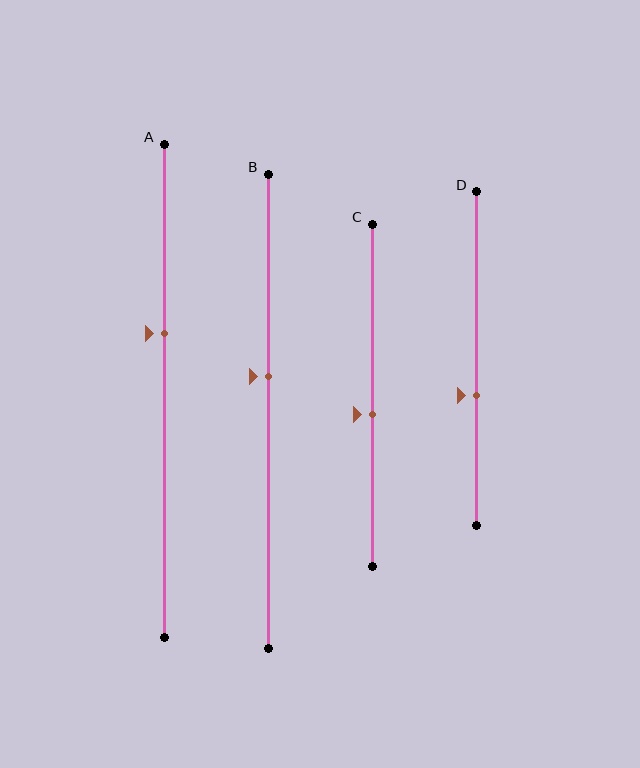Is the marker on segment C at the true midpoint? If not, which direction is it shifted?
No, the marker on segment C is shifted downward by about 6% of the segment length.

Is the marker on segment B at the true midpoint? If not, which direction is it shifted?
No, the marker on segment B is shifted upward by about 7% of the segment length.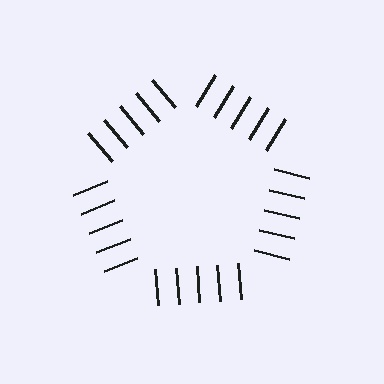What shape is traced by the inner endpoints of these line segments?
An illusory pentagon — the line segments terminate on its edges but no continuous stroke is drawn.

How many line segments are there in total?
25 — 5 along each of the 5 edges.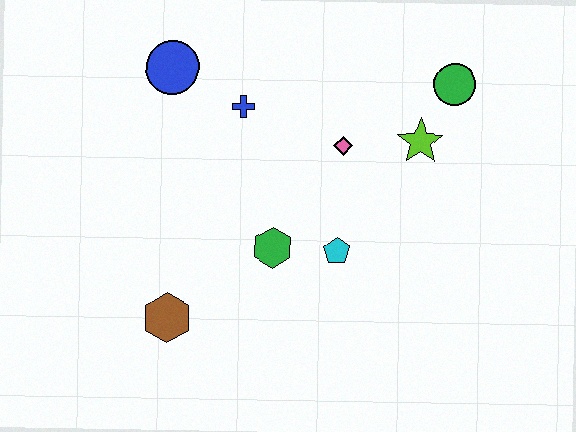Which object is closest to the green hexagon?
The cyan pentagon is closest to the green hexagon.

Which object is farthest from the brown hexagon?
The green circle is farthest from the brown hexagon.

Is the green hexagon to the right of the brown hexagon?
Yes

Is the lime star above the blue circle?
No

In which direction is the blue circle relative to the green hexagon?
The blue circle is above the green hexagon.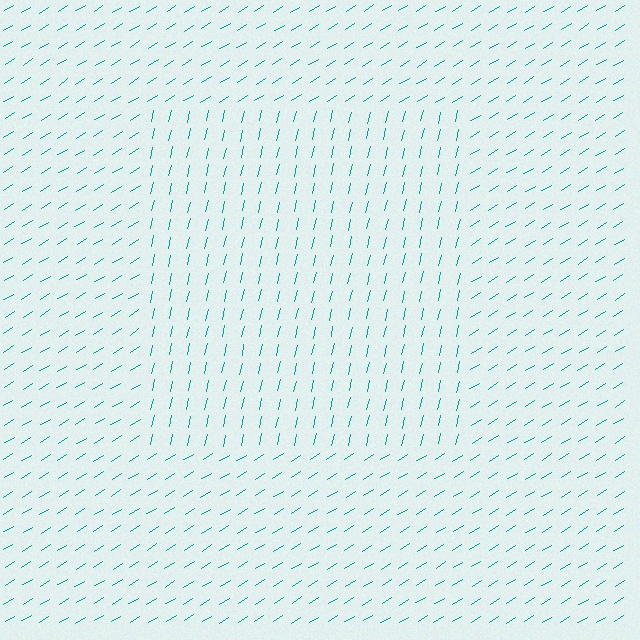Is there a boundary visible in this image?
Yes, there is a texture boundary formed by a change in line orientation.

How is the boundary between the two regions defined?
The boundary is defined purely by a change in line orientation (approximately 45 degrees difference). All lines are the same color and thickness.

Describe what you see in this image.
The image is filled with small teal line segments. A rectangle region in the image has lines oriented differently from the surrounding lines, creating a visible texture boundary.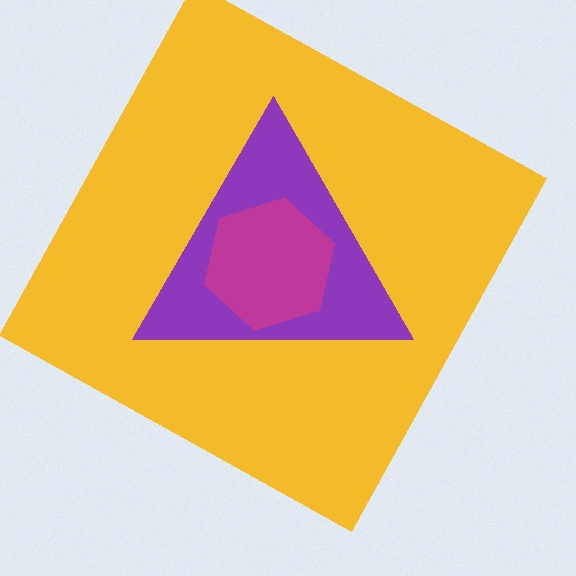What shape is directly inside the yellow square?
The purple triangle.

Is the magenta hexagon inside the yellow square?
Yes.